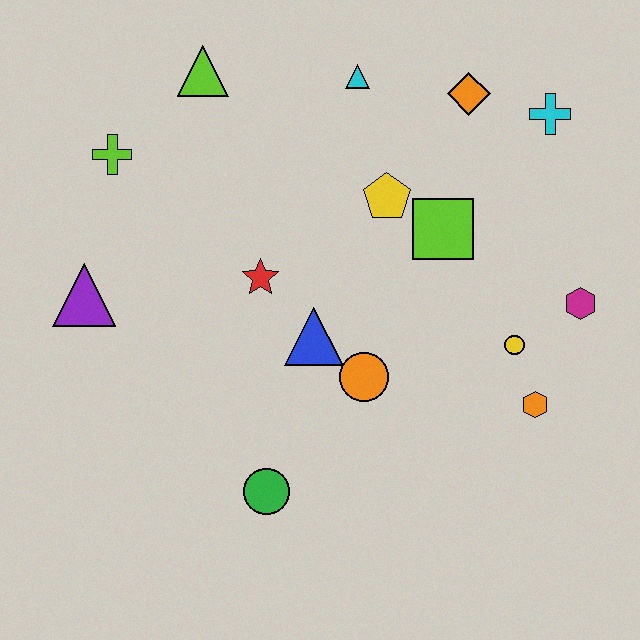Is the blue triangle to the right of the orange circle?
No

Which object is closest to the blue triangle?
The orange circle is closest to the blue triangle.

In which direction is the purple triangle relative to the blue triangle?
The purple triangle is to the left of the blue triangle.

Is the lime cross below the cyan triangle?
Yes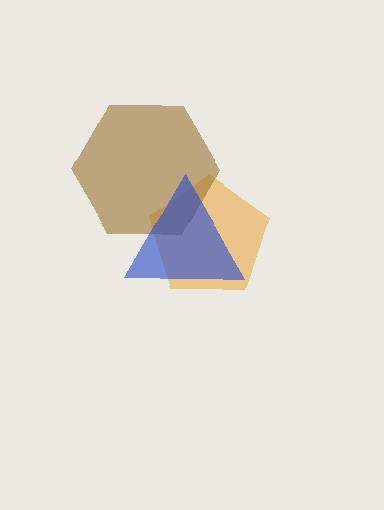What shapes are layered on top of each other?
The layered shapes are: an orange pentagon, a brown hexagon, a blue triangle.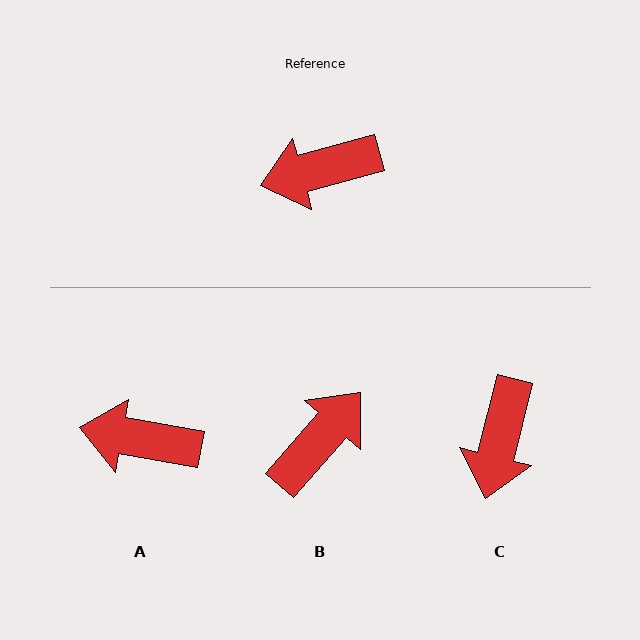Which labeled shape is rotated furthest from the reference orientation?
B, about 146 degrees away.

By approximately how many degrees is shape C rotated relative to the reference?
Approximately 61 degrees counter-clockwise.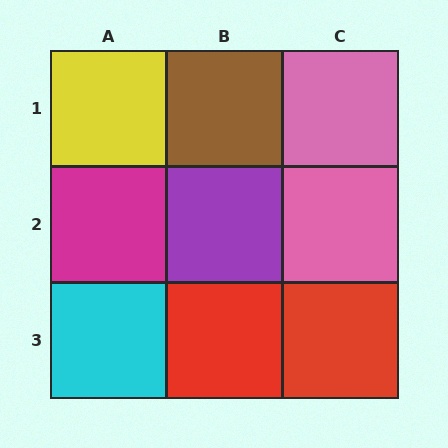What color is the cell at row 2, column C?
Pink.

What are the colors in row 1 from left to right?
Yellow, brown, pink.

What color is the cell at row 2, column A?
Magenta.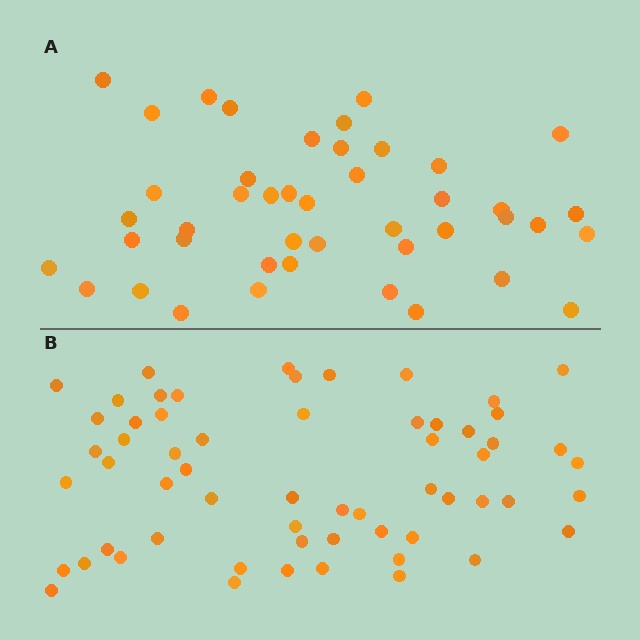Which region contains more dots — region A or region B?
Region B (the bottom region) has more dots.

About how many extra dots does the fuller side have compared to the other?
Region B has approximately 15 more dots than region A.